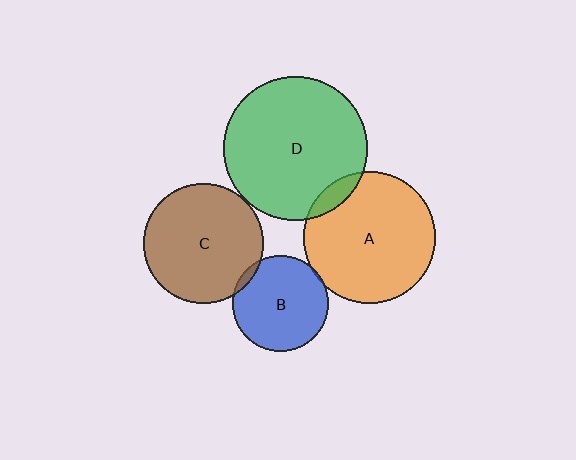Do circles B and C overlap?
Yes.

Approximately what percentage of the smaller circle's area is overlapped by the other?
Approximately 5%.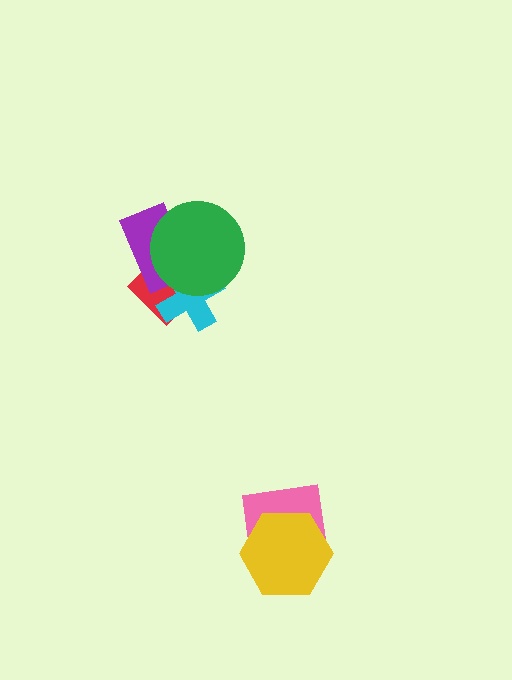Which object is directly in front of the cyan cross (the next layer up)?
The purple rectangle is directly in front of the cyan cross.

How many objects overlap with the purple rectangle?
3 objects overlap with the purple rectangle.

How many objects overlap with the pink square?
1 object overlaps with the pink square.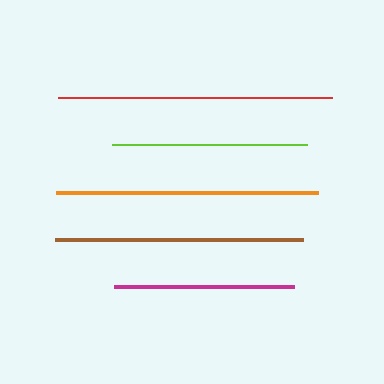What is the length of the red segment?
The red segment is approximately 273 pixels long.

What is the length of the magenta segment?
The magenta segment is approximately 180 pixels long.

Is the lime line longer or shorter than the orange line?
The orange line is longer than the lime line.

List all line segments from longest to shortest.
From longest to shortest: red, orange, brown, lime, magenta.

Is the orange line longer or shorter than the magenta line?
The orange line is longer than the magenta line.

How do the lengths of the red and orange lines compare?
The red and orange lines are approximately the same length.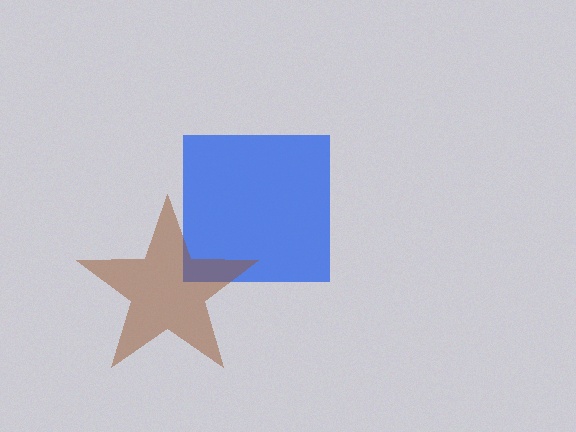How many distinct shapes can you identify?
There are 2 distinct shapes: a blue square, a brown star.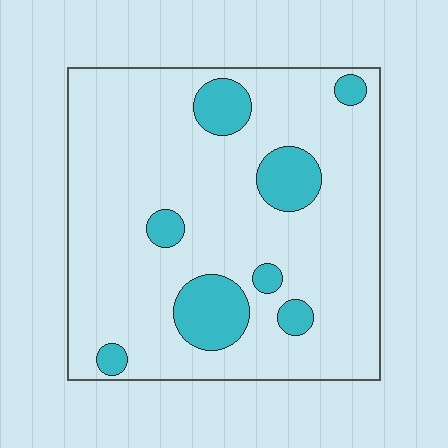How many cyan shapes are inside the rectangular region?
8.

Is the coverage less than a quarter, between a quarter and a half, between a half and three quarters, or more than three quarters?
Less than a quarter.